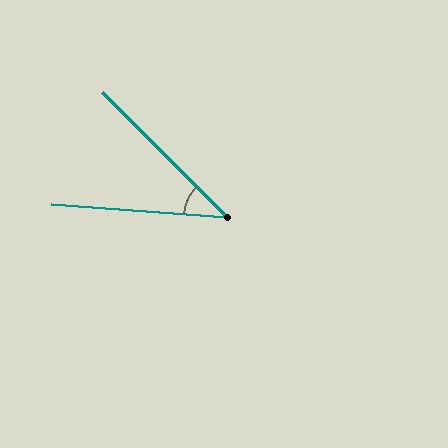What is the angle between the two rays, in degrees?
Approximately 41 degrees.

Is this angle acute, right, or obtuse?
It is acute.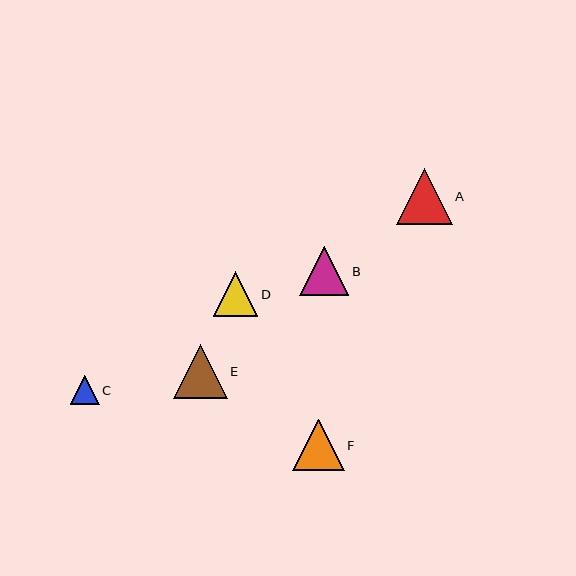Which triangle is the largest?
Triangle A is the largest with a size of approximately 56 pixels.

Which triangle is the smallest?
Triangle C is the smallest with a size of approximately 29 pixels.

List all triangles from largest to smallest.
From largest to smallest: A, E, F, B, D, C.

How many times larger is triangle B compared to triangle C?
Triangle B is approximately 1.7 times the size of triangle C.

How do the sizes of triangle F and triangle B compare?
Triangle F and triangle B are approximately the same size.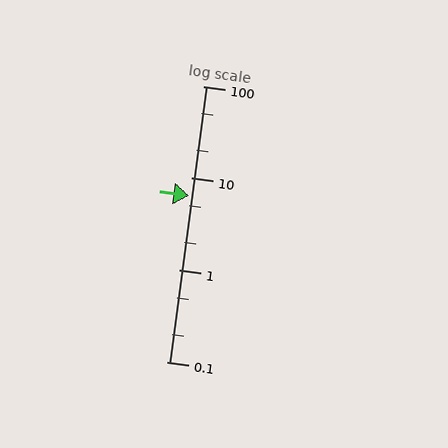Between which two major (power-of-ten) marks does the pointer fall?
The pointer is between 1 and 10.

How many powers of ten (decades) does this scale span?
The scale spans 3 decades, from 0.1 to 100.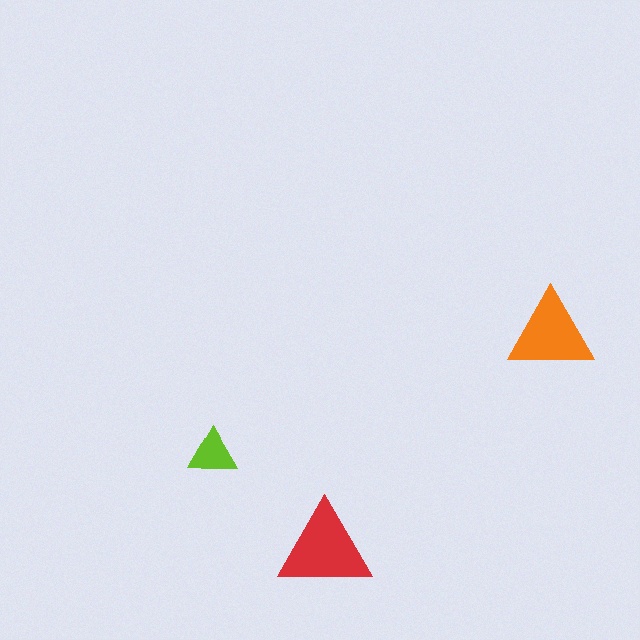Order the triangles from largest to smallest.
the red one, the orange one, the lime one.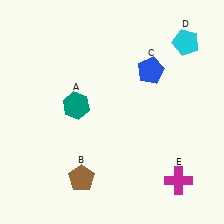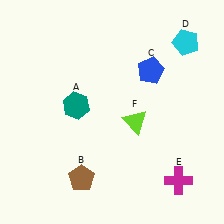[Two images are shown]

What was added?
A lime triangle (F) was added in Image 2.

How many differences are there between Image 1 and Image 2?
There is 1 difference between the two images.